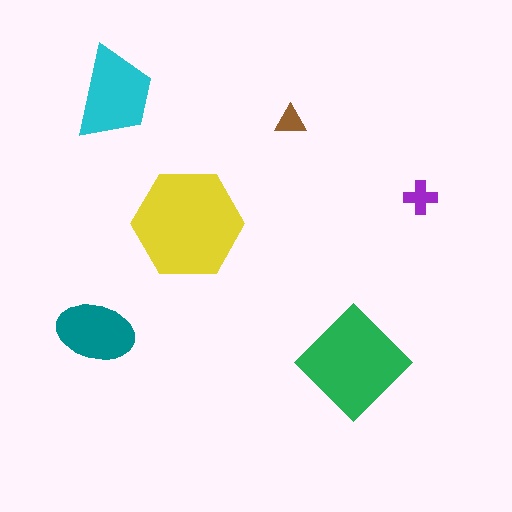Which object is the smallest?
The brown triangle.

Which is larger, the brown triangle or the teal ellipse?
The teal ellipse.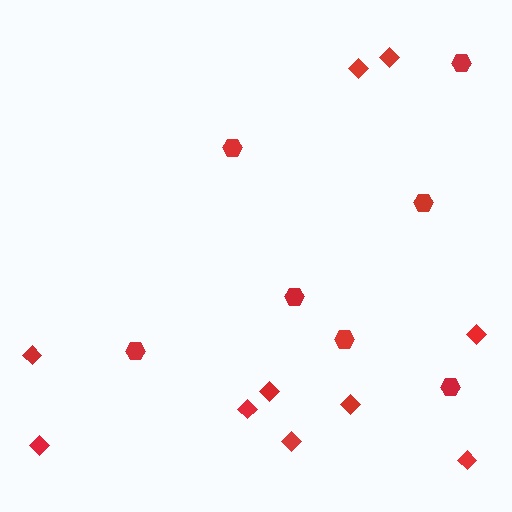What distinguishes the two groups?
There are 2 groups: one group of diamonds (10) and one group of hexagons (7).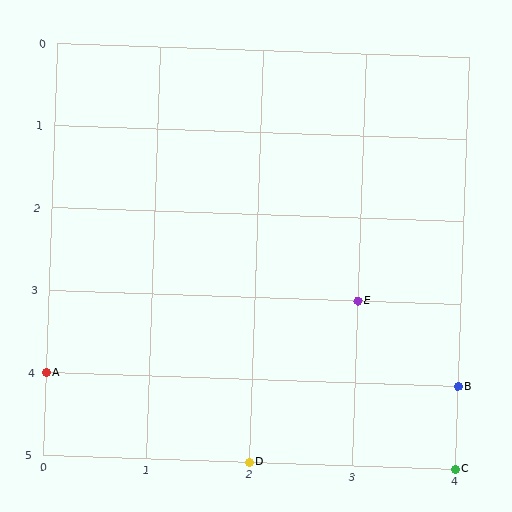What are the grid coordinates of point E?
Point E is at grid coordinates (3, 3).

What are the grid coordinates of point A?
Point A is at grid coordinates (0, 4).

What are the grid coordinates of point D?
Point D is at grid coordinates (2, 5).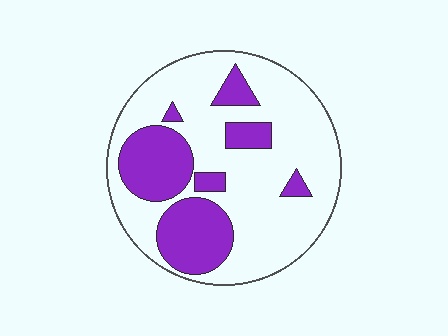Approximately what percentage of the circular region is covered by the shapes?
Approximately 30%.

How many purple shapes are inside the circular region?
7.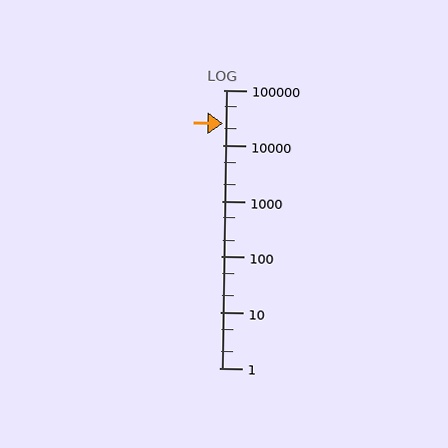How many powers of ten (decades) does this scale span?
The scale spans 5 decades, from 1 to 100000.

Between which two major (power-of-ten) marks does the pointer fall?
The pointer is between 10000 and 100000.